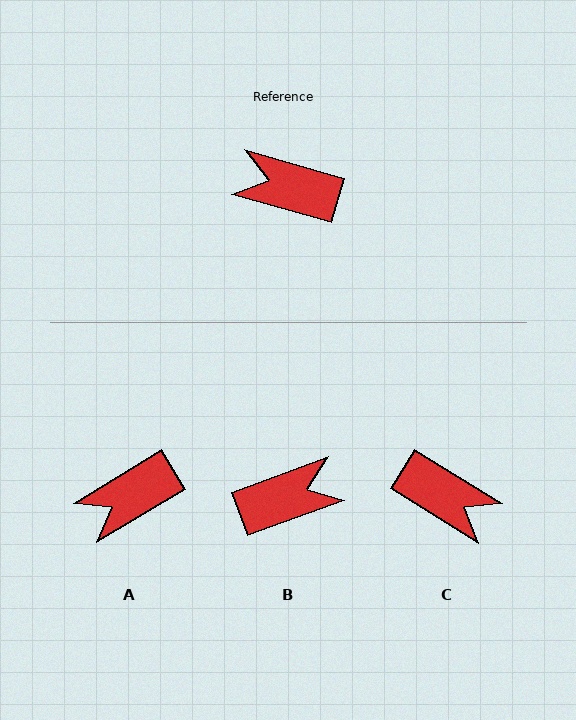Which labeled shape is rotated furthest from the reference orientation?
C, about 164 degrees away.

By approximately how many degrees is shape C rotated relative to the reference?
Approximately 164 degrees counter-clockwise.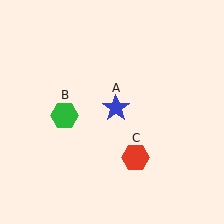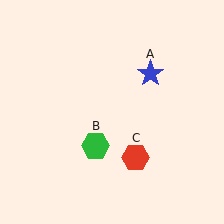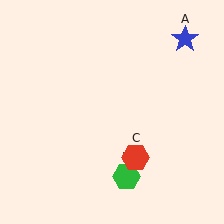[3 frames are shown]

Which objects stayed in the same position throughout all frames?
Red hexagon (object C) remained stationary.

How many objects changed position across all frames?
2 objects changed position: blue star (object A), green hexagon (object B).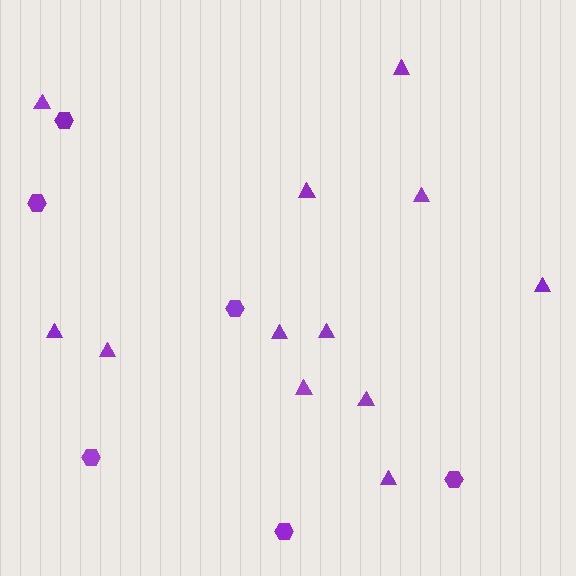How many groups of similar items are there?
There are 2 groups: one group of triangles (12) and one group of hexagons (6).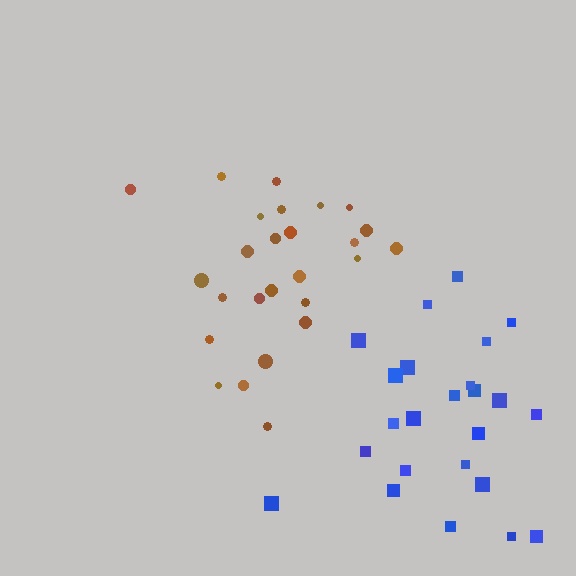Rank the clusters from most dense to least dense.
brown, blue.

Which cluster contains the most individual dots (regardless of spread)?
Brown (26).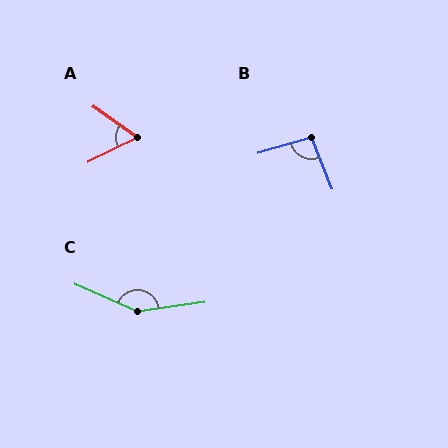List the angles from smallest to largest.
A (61°), B (95°), C (148°).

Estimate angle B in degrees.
Approximately 95 degrees.